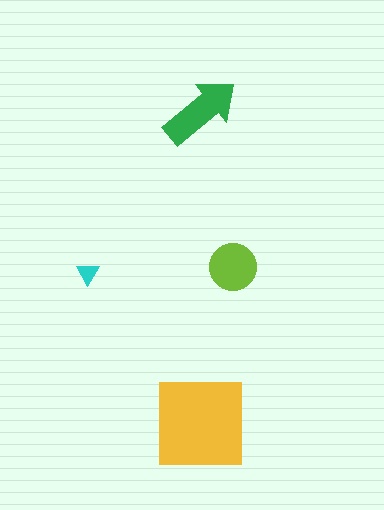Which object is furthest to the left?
The cyan triangle is leftmost.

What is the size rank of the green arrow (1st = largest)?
2nd.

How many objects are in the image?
There are 4 objects in the image.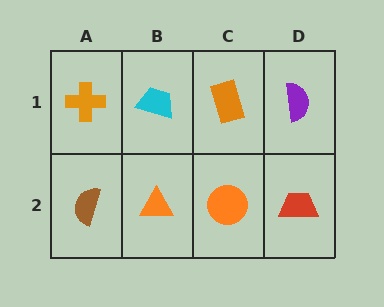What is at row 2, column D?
A red trapezoid.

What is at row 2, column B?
An orange triangle.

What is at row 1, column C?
An orange rectangle.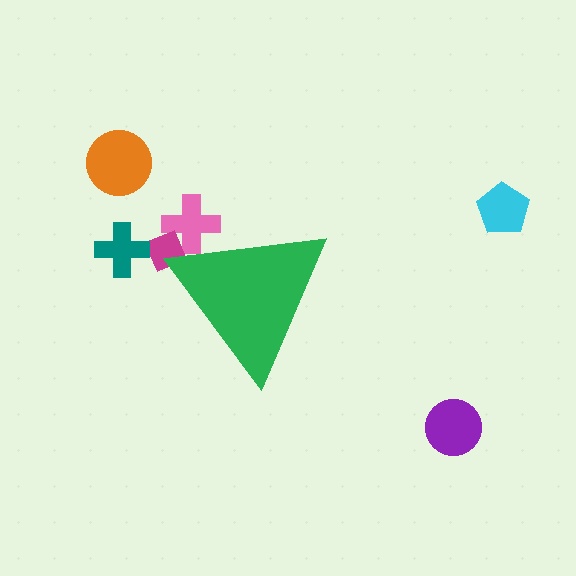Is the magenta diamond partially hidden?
Yes, the magenta diamond is partially hidden behind the green triangle.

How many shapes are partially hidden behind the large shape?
2 shapes are partially hidden.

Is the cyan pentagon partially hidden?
No, the cyan pentagon is fully visible.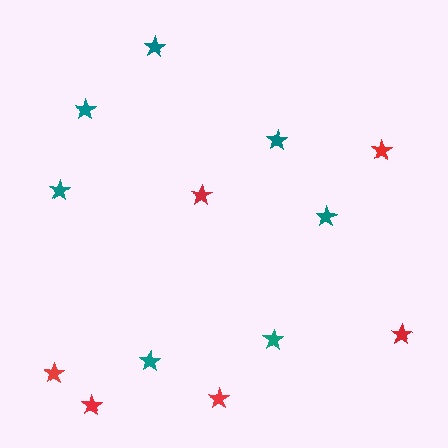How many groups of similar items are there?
There are 2 groups: one group of teal stars (7) and one group of red stars (6).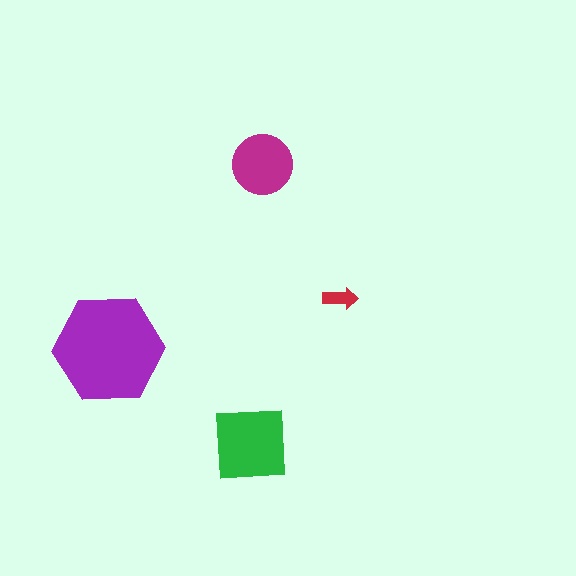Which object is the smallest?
The red arrow.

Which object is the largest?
The purple hexagon.